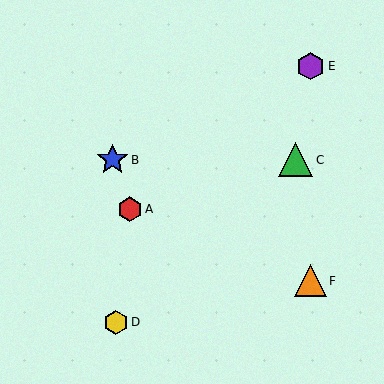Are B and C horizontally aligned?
Yes, both are at y≈160.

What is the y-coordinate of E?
Object E is at y≈66.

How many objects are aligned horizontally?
2 objects (B, C) are aligned horizontally.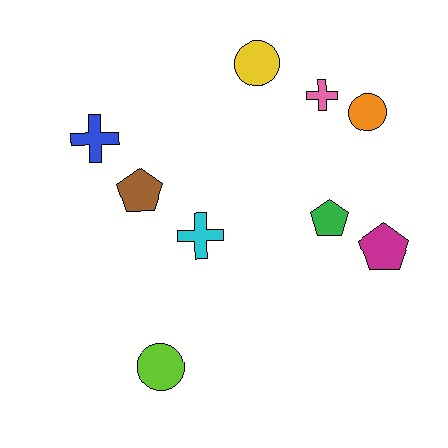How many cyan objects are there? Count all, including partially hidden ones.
There is 1 cyan object.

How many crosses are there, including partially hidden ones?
There are 3 crosses.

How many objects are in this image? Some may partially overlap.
There are 9 objects.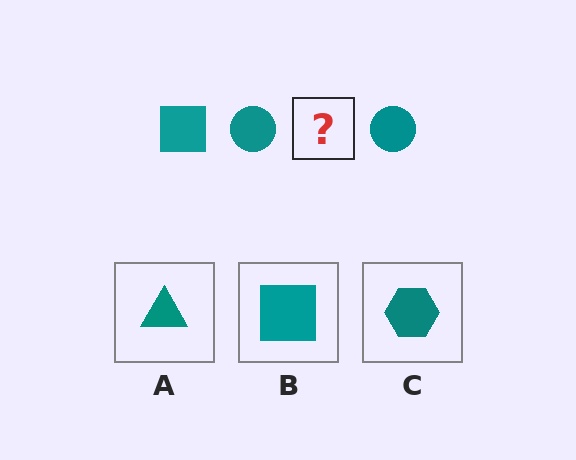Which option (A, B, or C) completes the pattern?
B.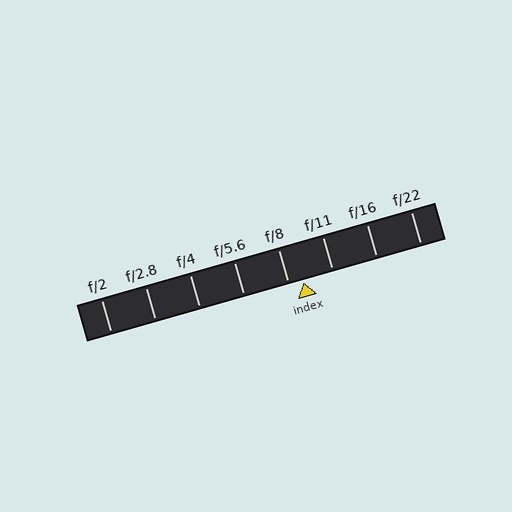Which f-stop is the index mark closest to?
The index mark is closest to f/8.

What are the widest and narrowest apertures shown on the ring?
The widest aperture shown is f/2 and the narrowest is f/22.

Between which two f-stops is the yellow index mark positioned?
The index mark is between f/8 and f/11.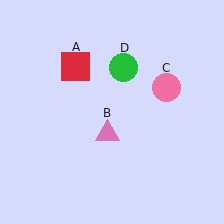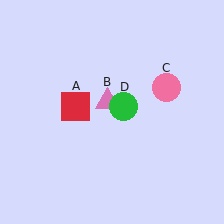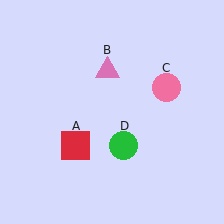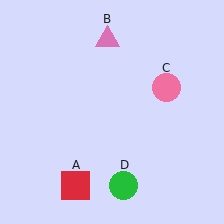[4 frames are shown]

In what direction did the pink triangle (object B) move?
The pink triangle (object B) moved up.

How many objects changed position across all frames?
3 objects changed position: red square (object A), pink triangle (object B), green circle (object D).